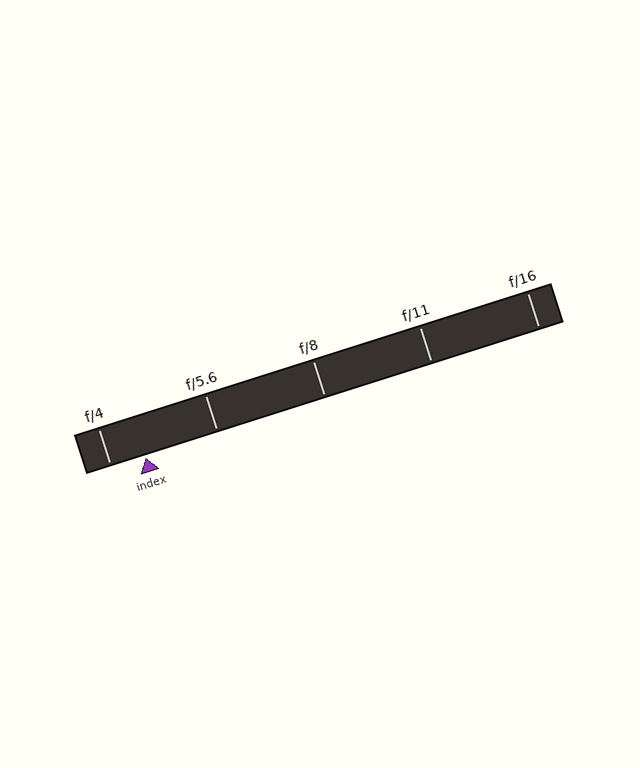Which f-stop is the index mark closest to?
The index mark is closest to f/4.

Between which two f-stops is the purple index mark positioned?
The index mark is between f/4 and f/5.6.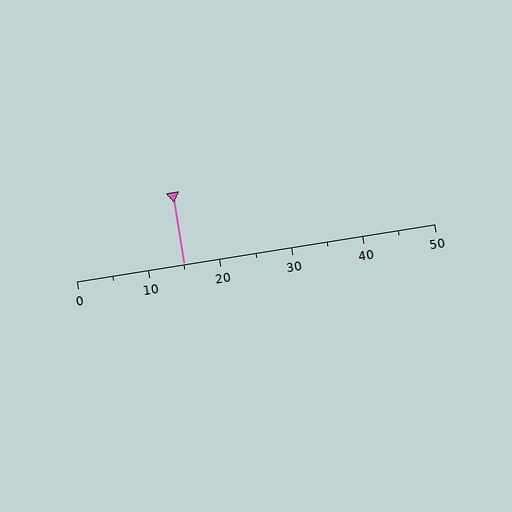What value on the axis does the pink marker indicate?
The marker indicates approximately 15.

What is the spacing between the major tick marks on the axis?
The major ticks are spaced 10 apart.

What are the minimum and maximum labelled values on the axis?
The axis runs from 0 to 50.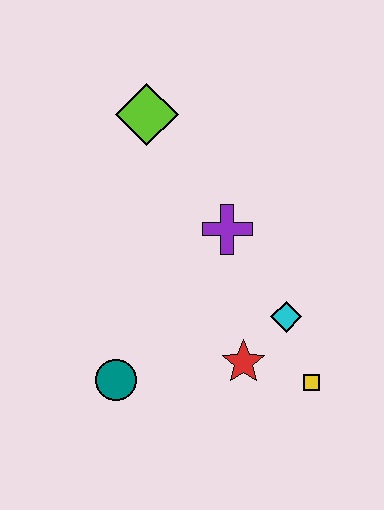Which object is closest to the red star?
The cyan diamond is closest to the red star.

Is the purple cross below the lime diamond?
Yes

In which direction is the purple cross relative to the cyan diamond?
The purple cross is above the cyan diamond.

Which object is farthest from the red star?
The lime diamond is farthest from the red star.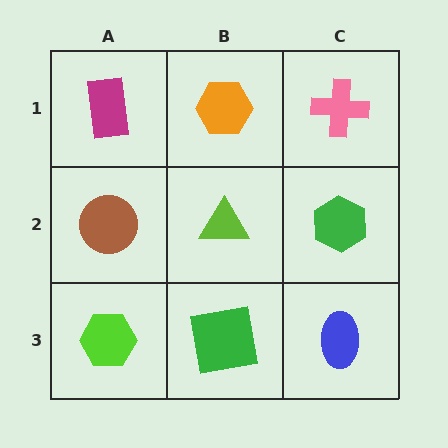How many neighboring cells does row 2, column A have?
3.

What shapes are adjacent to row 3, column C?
A green hexagon (row 2, column C), a green square (row 3, column B).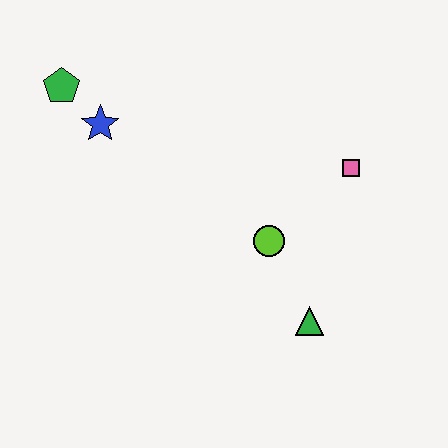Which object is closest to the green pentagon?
The blue star is closest to the green pentagon.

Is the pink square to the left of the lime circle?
No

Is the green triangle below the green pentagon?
Yes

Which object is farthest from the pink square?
The green pentagon is farthest from the pink square.